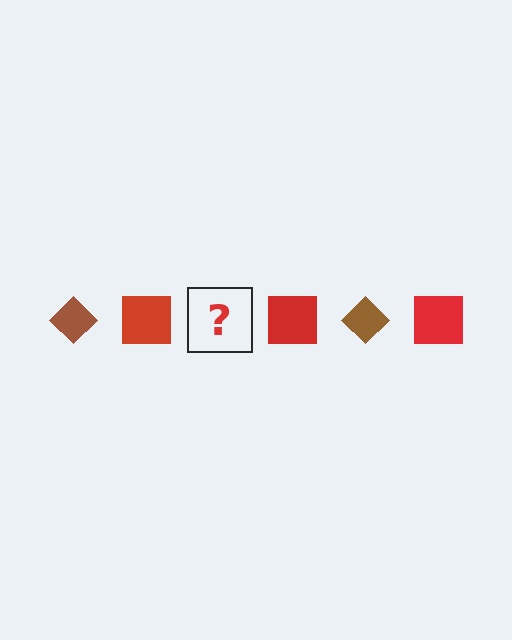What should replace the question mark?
The question mark should be replaced with a brown diamond.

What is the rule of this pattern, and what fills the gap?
The rule is that the pattern alternates between brown diamond and red square. The gap should be filled with a brown diamond.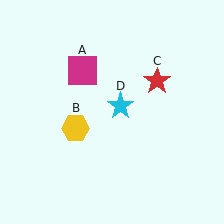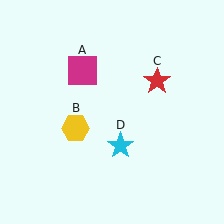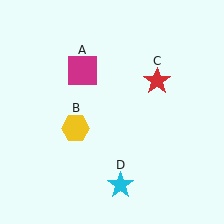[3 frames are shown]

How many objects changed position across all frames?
1 object changed position: cyan star (object D).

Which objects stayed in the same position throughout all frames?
Magenta square (object A) and yellow hexagon (object B) and red star (object C) remained stationary.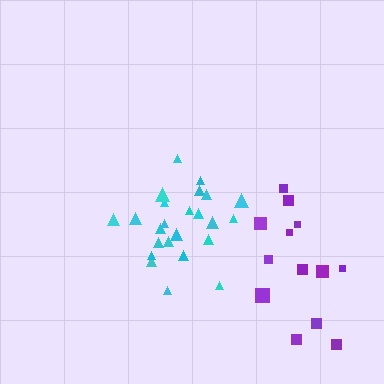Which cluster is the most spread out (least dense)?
Purple.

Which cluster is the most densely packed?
Cyan.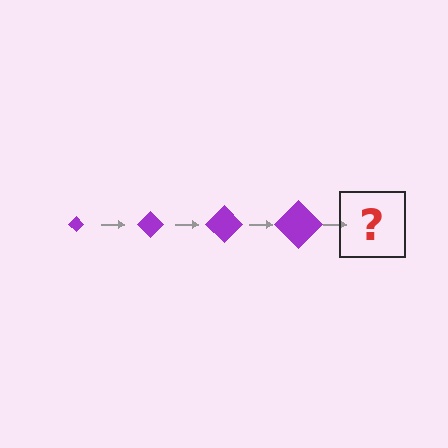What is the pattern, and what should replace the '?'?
The pattern is that the diamond gets progressively larger each step. The '?' should be a purple diamond, larger than the previous one.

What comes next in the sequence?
The next element should be a purple diamond, larger than the previous one.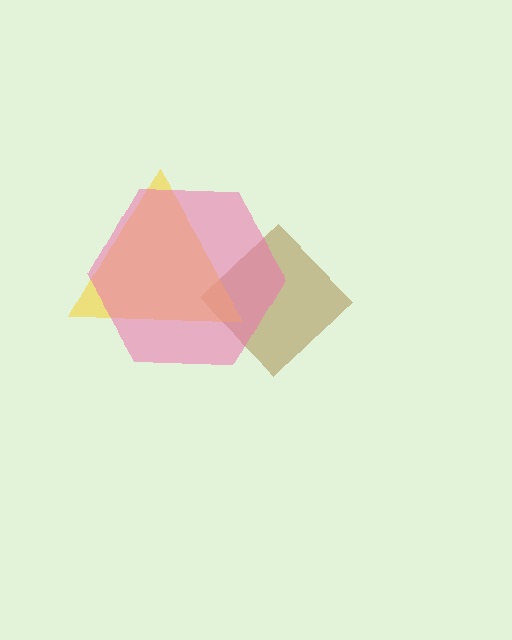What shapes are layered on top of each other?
The layered shapes are: a brown diamond, a yellow triangle, a pink hexagon.